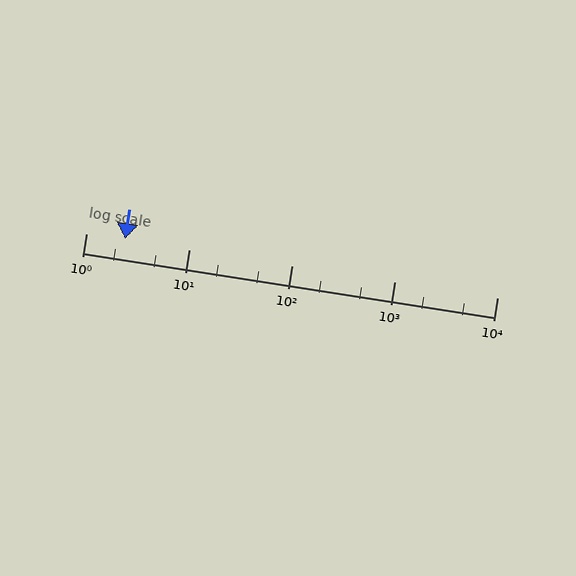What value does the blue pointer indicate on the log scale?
The pointer indicates approximately 2.4.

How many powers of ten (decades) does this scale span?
The scale spans 4 decades, from 1 to 10000.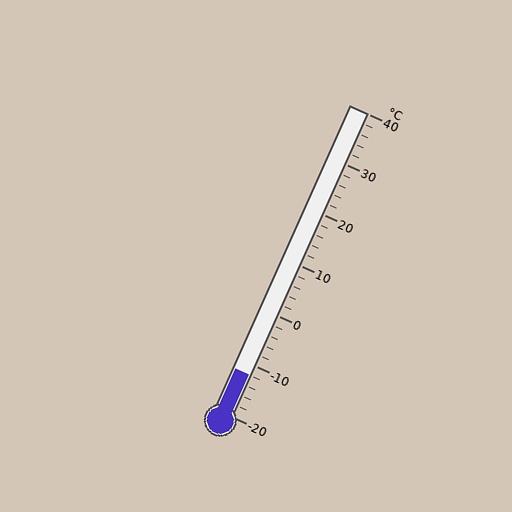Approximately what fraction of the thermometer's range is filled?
The thermometer is filled to approximately 15% of its range.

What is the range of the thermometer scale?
The thermometer scale ranges from -20°C to 40°C.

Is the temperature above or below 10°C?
The temperature is below 10°C.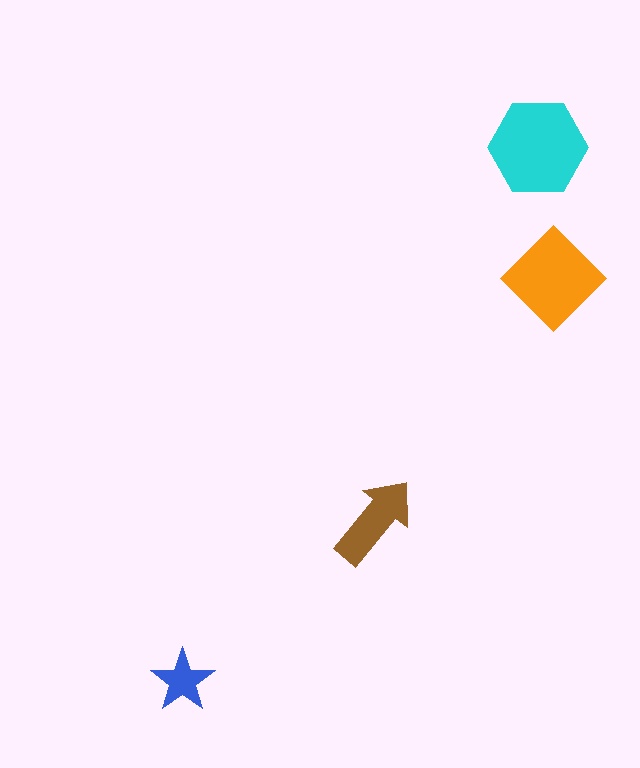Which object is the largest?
The cyan hexagon.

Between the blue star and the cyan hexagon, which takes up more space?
The cyan hexagon.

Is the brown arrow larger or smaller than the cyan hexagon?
Smaller.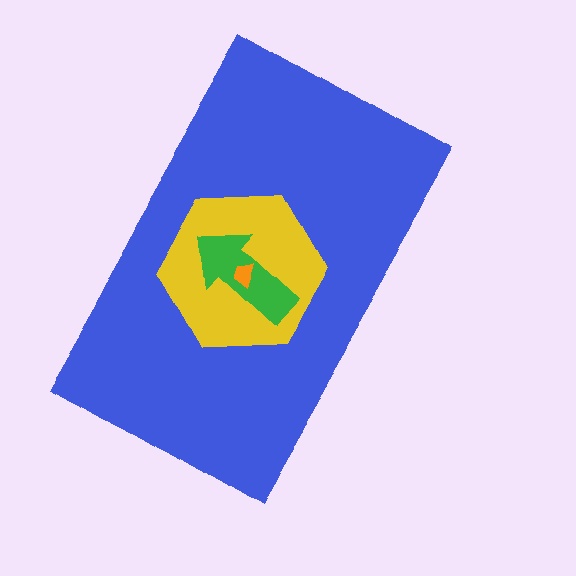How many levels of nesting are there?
4.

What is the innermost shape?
The orange trapezoid.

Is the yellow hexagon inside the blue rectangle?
Yes.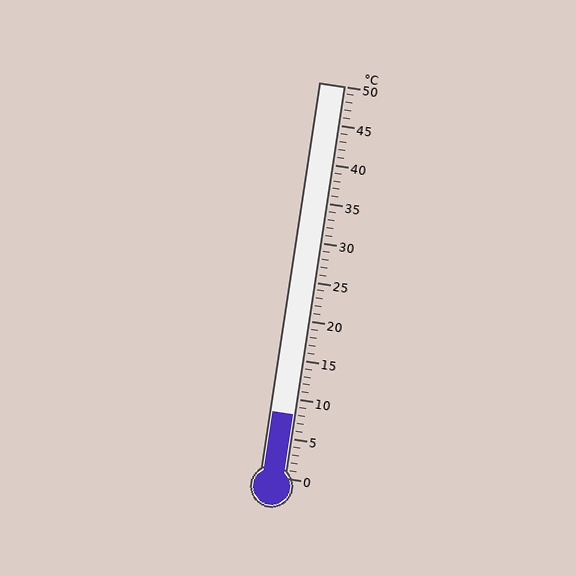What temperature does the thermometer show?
The thermometer shows approximately 8°C.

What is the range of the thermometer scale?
The thermometer scale ranges from 0°C to 50°C.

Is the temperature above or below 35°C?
The temperature is below 35°C.